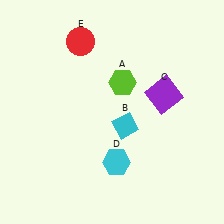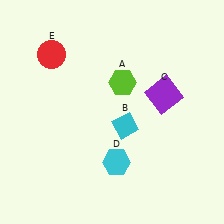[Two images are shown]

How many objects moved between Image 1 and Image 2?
1 object moved between the two images.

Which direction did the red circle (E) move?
The red circle (E) moved left.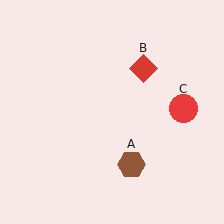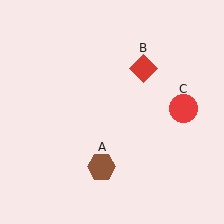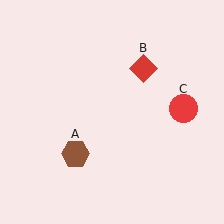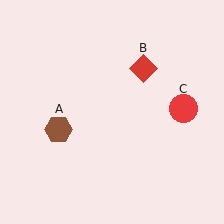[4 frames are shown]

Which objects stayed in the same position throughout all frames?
Red diamond (object B) and red circle (object C) remained stationary.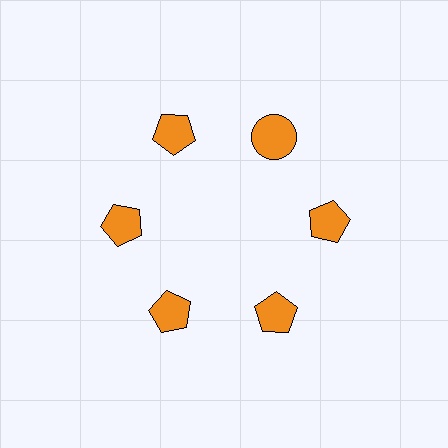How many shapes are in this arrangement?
There are 6 shapes arranged in a ring pattern.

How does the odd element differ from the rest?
It has a different shape: circle instead of pentagon.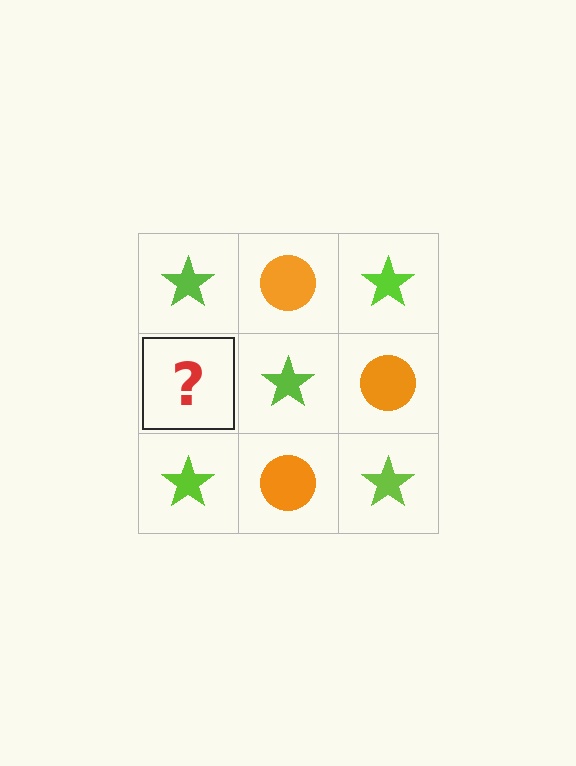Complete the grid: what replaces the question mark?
The question mark should be replaced with an orange circle.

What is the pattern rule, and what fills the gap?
The rule is that it alternates lime star and orange circle in a checkerboard pattern. The gap should be filled with an orange circle.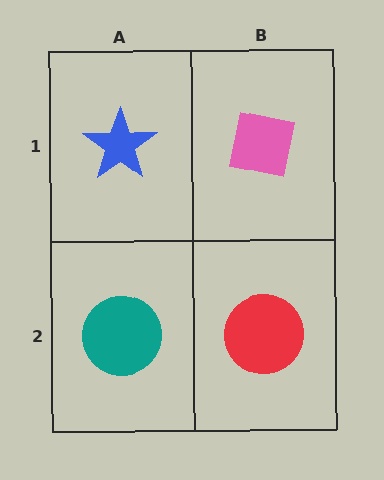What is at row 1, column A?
A blue star.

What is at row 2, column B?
A red circle.